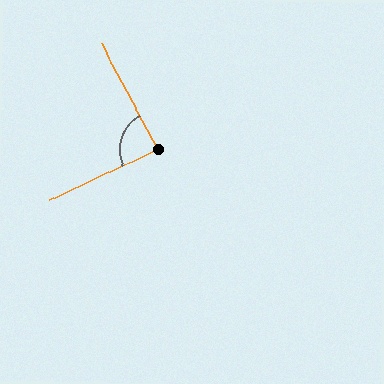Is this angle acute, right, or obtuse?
It is approximately a right angle.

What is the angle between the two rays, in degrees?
Approximately 87 degrees.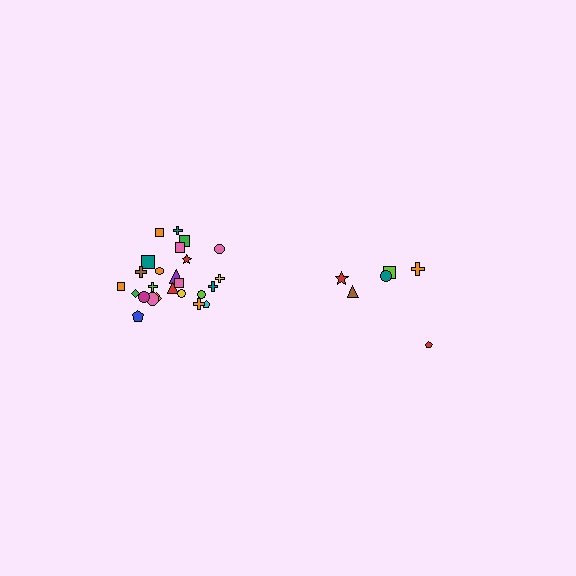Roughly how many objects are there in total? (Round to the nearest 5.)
Roughly 30 objects in total.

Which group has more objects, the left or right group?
The left group.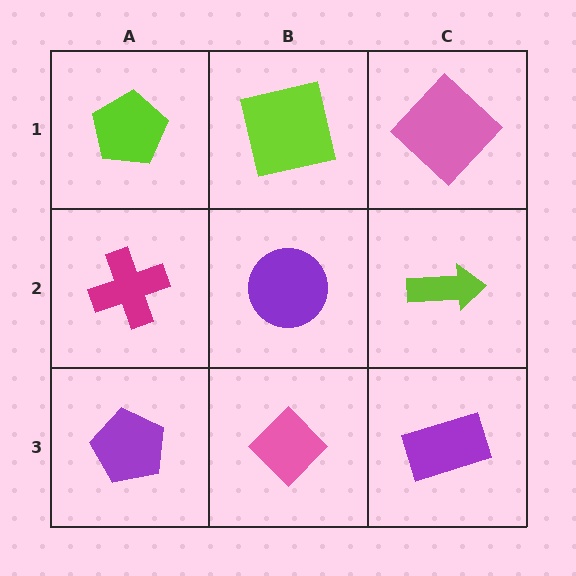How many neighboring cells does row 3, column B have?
3.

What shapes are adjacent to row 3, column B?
A purple circle (row 2, column B), a purple pentagon (row 3, column A), a purple rectangle (row 3, column C).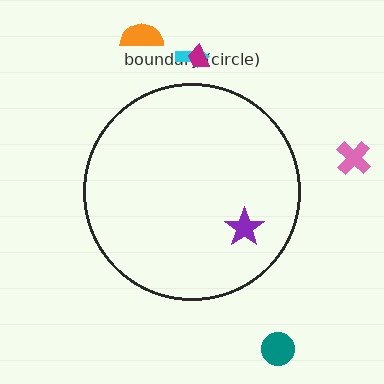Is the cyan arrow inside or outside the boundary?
Outside.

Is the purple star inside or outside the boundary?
Inside.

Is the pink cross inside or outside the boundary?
Outside.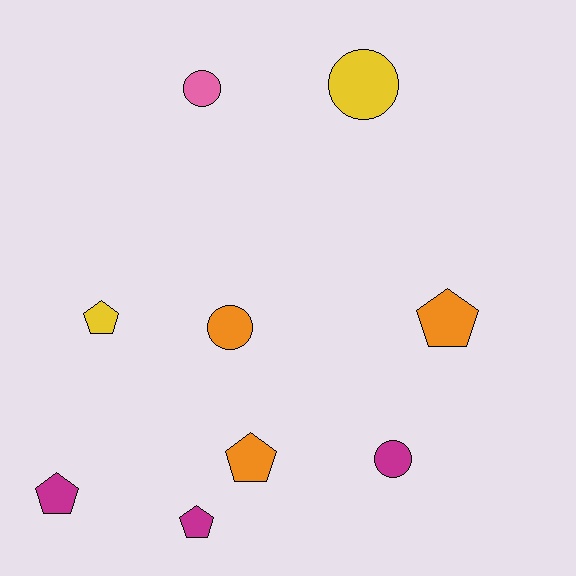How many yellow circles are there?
There is 1 yellow circle.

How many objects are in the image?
There are 9 objects.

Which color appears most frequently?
Magenta, with 3 objects.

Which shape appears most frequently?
Pentagon, with 5 objects.